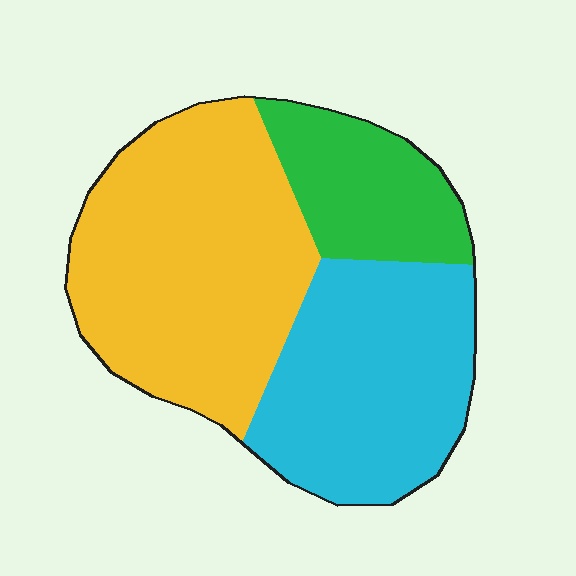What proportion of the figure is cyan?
Cyan takes up about one third (1/3) of the figure.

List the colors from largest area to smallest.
From largest to smallest: yellow, cyan, green.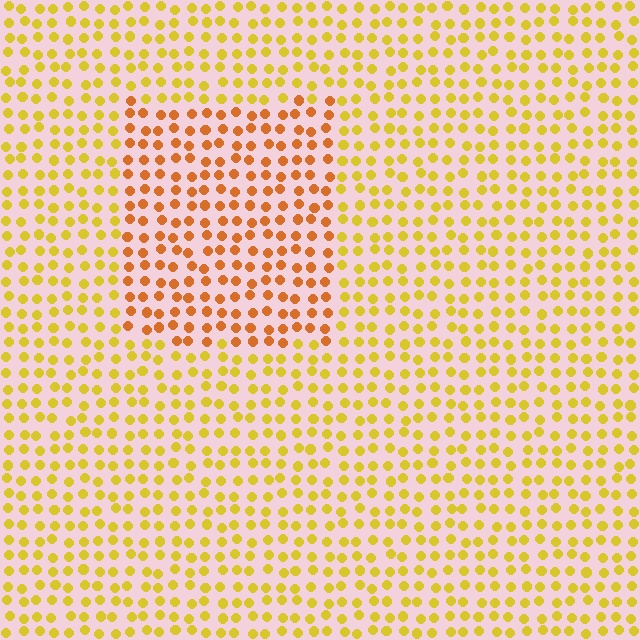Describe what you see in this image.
The image is filled with small yellow elements in a uniform arrangement. A rectangle-shaped region is visible where the elements are tinted to a slightly different hue, forming a subtle color boundary.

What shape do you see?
I see a rectangle.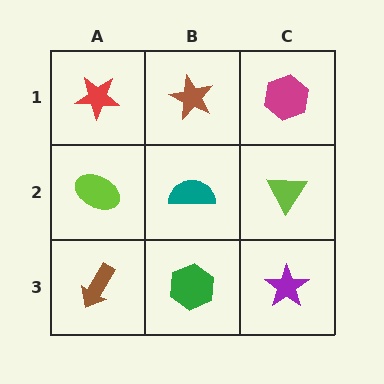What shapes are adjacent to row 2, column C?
A magenta hexagon (row 1, column C), a purple star (row 3, column C), a teal semicircle (row 2, column B).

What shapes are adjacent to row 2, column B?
A brown star (row 1, column B), a green hexagon (row 3, column B), a lime ellipse (row 2, column A), a lime triangle (row 2, column C).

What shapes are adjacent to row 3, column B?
A teal semicircle (row 2, column B), a brown arrow (row 3, column A), a purple star (row 3, column C).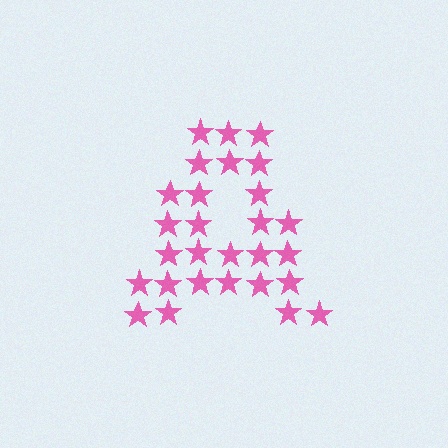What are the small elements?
The small elements are stars.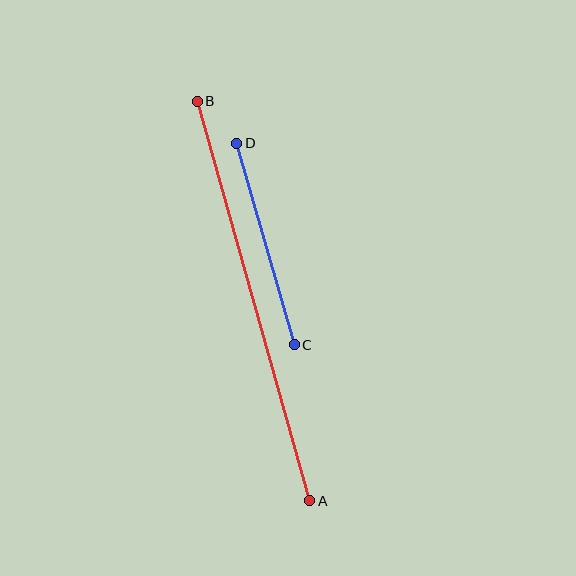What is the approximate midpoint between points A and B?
The midpoint is at approximately (253, 301) pixels.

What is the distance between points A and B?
The distance is approximately 415 pixels.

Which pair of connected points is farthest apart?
Points A and B are farthest apart.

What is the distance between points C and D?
The distance is approximately 210 pixels.